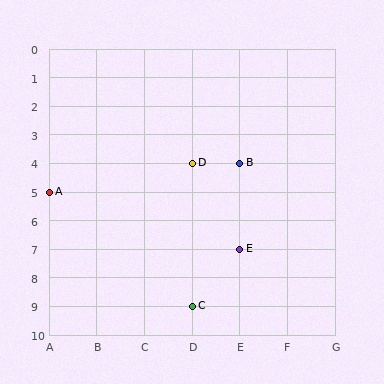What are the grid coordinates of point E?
Point E is at grid coordinates (E, 7).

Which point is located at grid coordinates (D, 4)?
Point D is at (D, 4).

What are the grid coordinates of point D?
Point D is at grid coordinates (D, 4).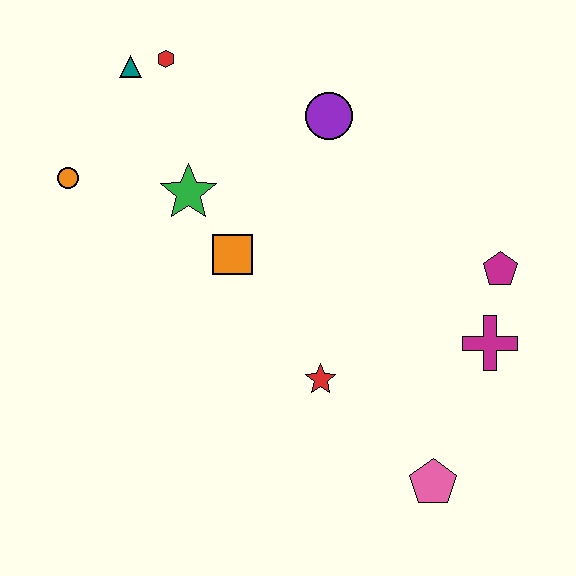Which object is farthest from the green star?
The pink pentagon is farthest from the green star.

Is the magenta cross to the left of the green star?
No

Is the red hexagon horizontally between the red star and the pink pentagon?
No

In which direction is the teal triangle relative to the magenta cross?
The teal triangle is to the left of the magenta cross.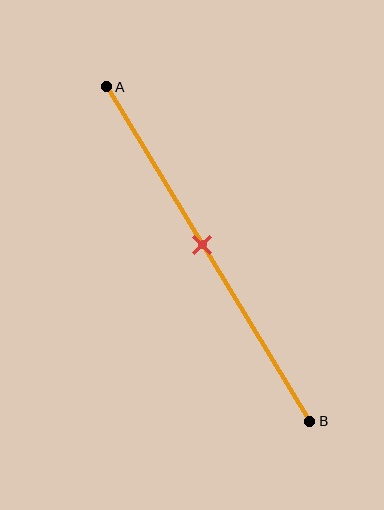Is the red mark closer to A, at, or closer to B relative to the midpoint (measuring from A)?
The red mark is approximately at the midpoint of segment AB.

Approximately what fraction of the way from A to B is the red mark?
The red mark is approximately 45% of the way from A to B.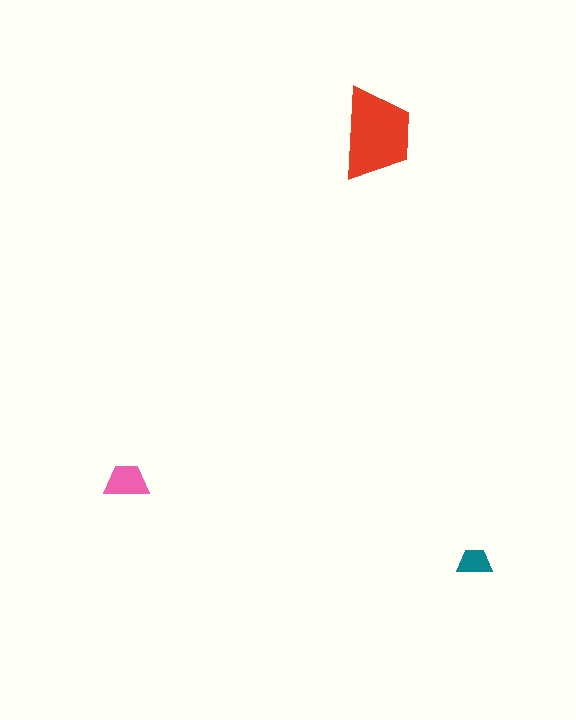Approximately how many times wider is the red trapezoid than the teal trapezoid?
About 2.5 times wider.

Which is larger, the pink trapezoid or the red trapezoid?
The red one.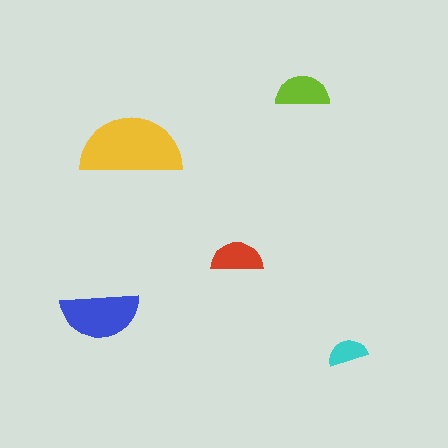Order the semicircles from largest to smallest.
the yellow one, the blue one, the lime one, the red one, the cyan one.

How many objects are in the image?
There are 5 objects in the image.